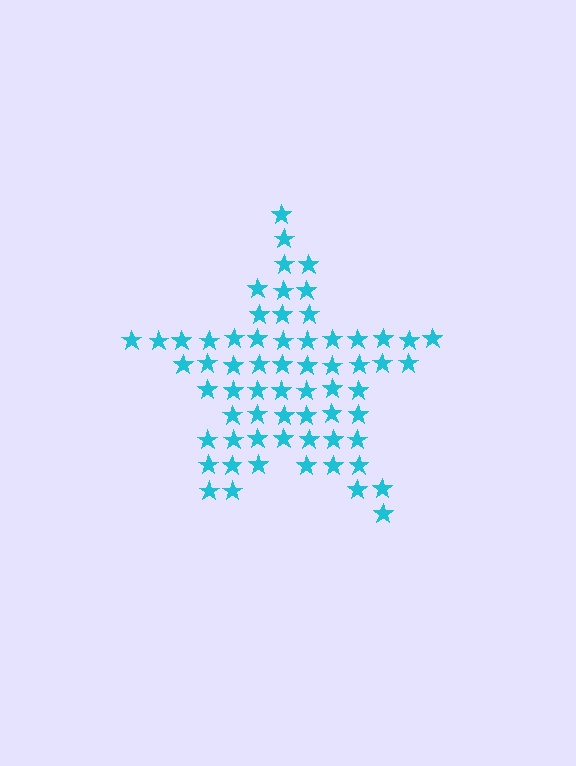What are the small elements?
The small elements are stars.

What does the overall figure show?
The overall figure shows a star.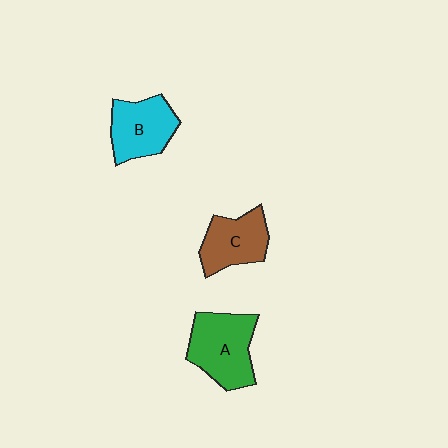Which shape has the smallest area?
Shape C (brown).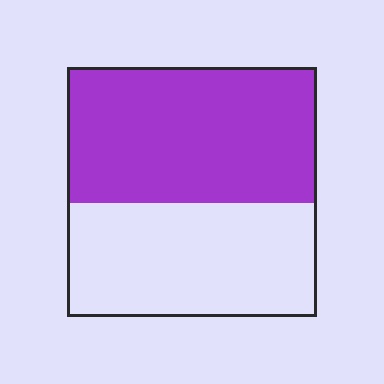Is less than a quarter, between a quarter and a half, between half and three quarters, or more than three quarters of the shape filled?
Between half and three quarters.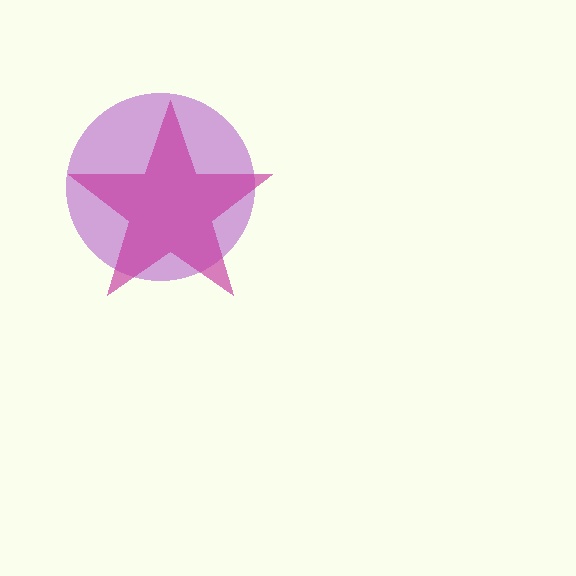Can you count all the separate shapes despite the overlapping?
Yes, there are 2 separate shapes.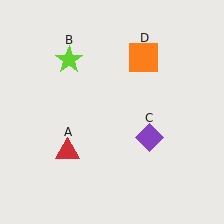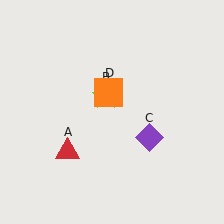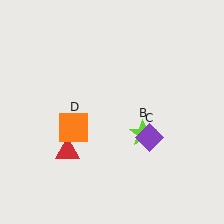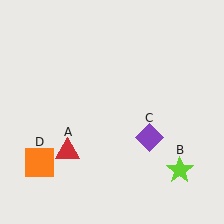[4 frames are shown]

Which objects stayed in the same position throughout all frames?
Red triangle (object A) and purple diamond (object C) remained stationary.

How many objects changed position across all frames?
2 objects changed position: lime star (object B), orange square (object D).